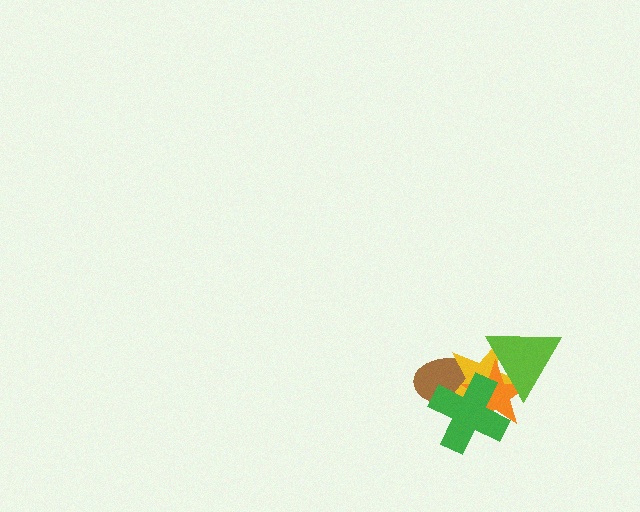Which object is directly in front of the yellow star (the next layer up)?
The orange star is directly in front of the yellow star.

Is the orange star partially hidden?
Yes, it is partially covered by another shape.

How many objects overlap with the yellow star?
4 objects overlap with the yellow star.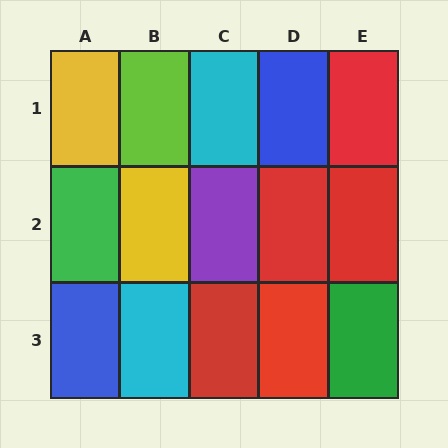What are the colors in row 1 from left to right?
Yellow, lime, cyan, blue, red.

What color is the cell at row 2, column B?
Yellow.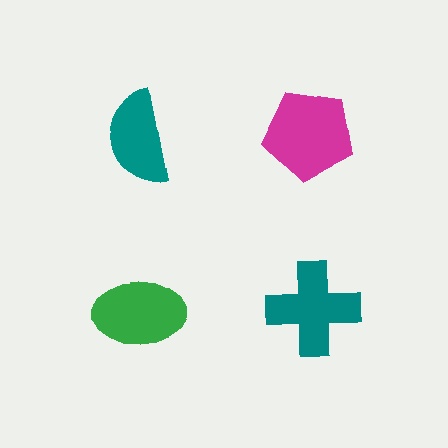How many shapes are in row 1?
2 shapes.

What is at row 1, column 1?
A teal semicircle.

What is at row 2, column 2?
A teal cross.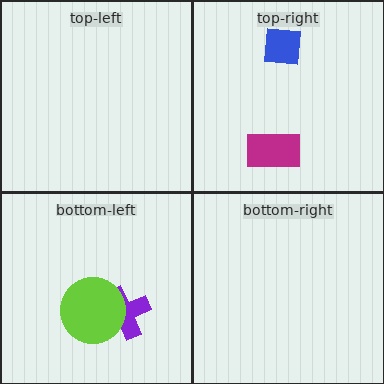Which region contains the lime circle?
The bottom-left region.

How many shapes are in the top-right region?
2.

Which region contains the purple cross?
The bottom-left region.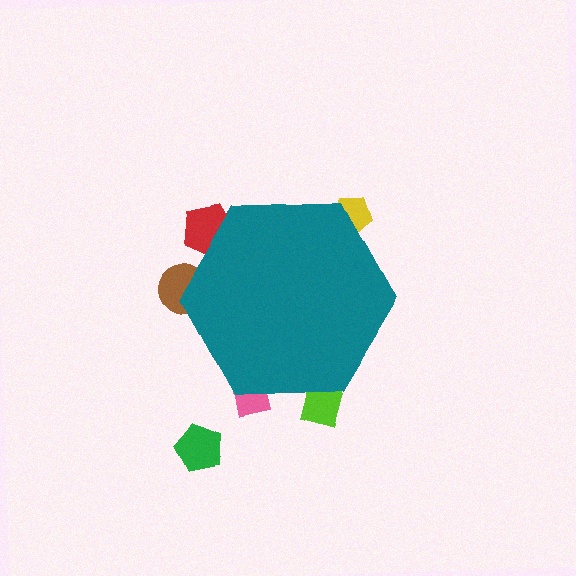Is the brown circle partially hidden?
Yes, the brown circle is partially hidden behind the teal hexagon.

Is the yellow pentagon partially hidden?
Yes, the yellow pentagon is partially hidden behind the teal hexagon.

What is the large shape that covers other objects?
A teal hexagon.